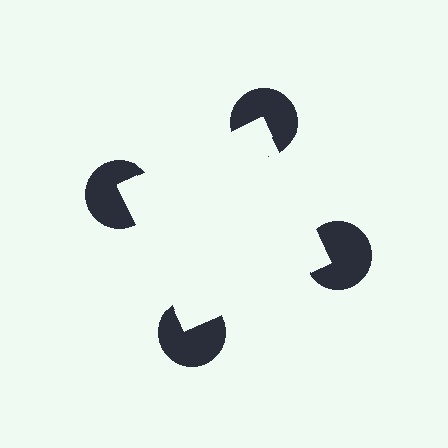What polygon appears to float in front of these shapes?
An illusory square — its edges are inferred from the aligned wedge cuts in the pac-man discs, not physically drawn.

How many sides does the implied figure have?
4 sides.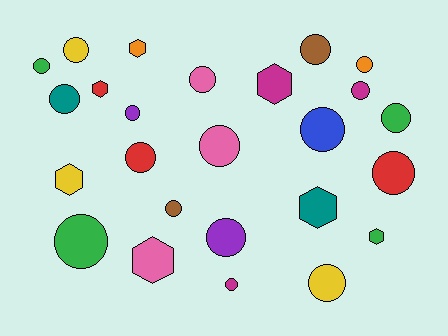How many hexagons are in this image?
There are 7 hexagons.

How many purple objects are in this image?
There are 2 purple objects.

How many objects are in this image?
There are 25 objects.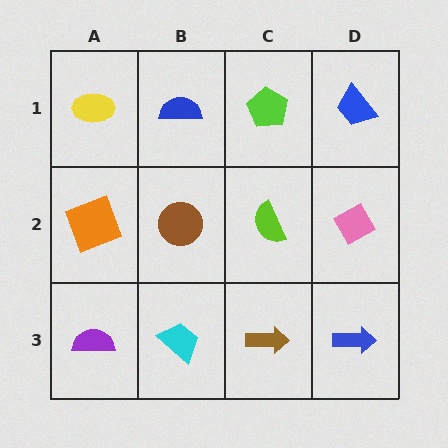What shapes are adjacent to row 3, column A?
An orange square (row 2, column A), a cyan trapezoid (row 3, column B).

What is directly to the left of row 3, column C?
A cyan trapezoid.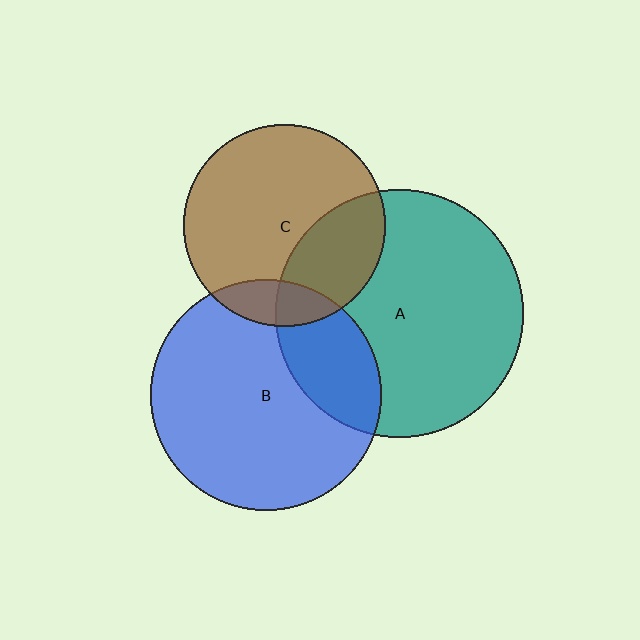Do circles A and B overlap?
Yes.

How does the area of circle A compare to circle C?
Approximately 1.5 times.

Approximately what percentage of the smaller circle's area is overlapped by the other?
Approximately 25%.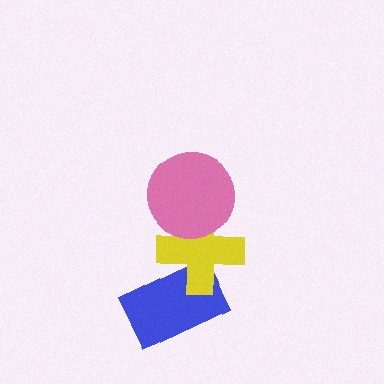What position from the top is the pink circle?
The pink circle is 1st from the top.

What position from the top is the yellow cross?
The yellow cross is 2nd from the top.